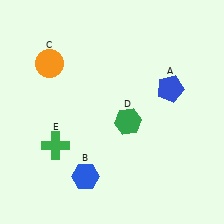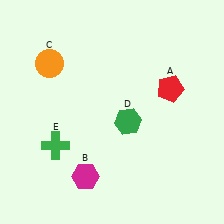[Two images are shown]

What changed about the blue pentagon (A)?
In Image 1, A is blue. In Image 2, it changed to red.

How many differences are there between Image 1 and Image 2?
There are 2 differences between the two images.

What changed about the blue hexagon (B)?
In Image 1, B is blue. In Image 2, it changed to magenta.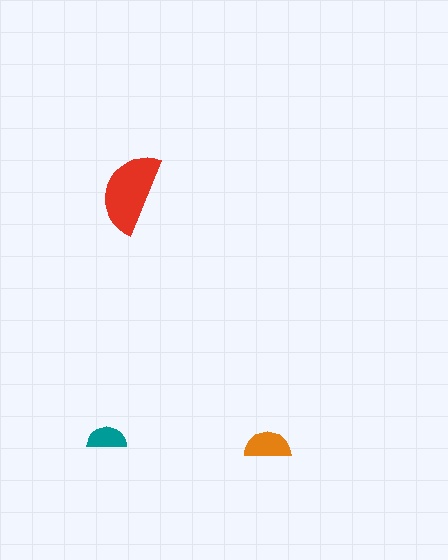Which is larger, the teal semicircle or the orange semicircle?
The orange one.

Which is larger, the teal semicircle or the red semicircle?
The red one.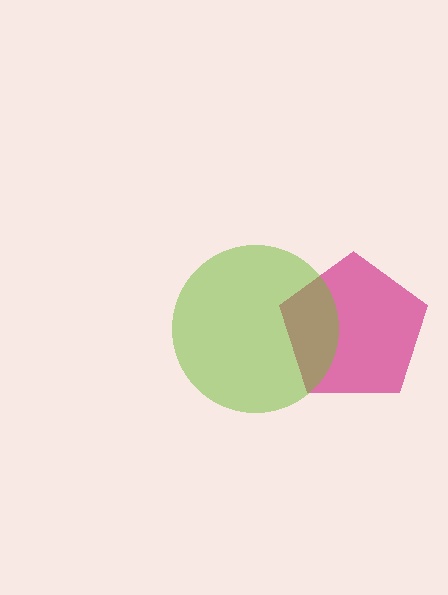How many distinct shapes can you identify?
There are 2 distinct shapes: a magenta pentagon, a lime circle.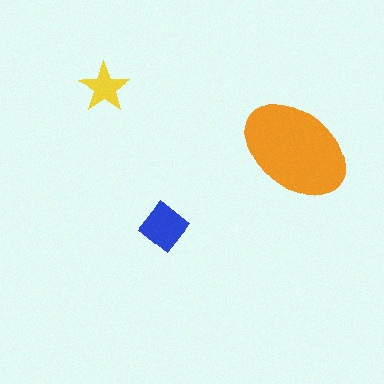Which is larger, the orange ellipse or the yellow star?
The orange ellipse.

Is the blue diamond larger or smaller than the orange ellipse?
Smaller.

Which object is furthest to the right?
The orange ellipse is rightmost.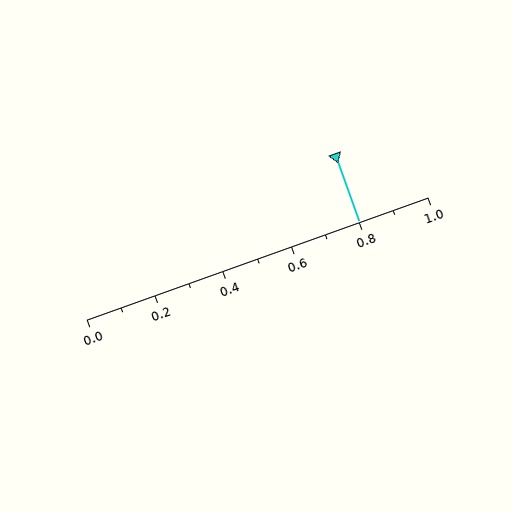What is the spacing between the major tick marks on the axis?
The major ticks are spaced 0.2 apart.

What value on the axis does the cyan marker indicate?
The marker indicates approximately 0.8.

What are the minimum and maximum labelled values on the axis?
The axis runs from 0.0 to 1.0.